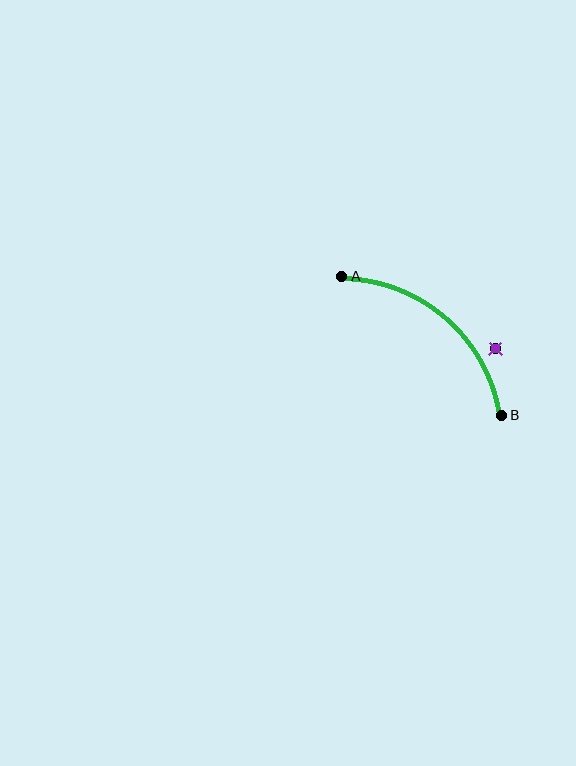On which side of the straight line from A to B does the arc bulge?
The arc bulges above and to the right of the straight line connecting A and B.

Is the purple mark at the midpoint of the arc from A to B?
No — the purple mark does not lie on the arc at all. It sits slightly outside the curve.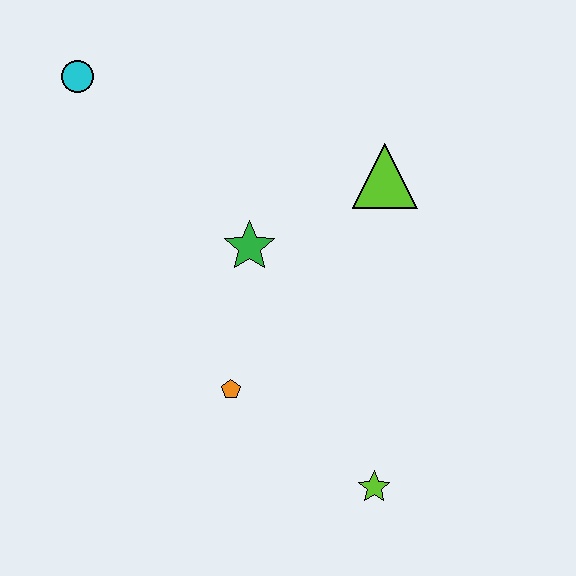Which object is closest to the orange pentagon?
The green star is closest to the orange pentagon.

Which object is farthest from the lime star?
The cyan circle is farthest from the lime star.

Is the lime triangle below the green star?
No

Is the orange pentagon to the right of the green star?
No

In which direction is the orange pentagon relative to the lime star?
The orange pentagon is to the left of the lime star.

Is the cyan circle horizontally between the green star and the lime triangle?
No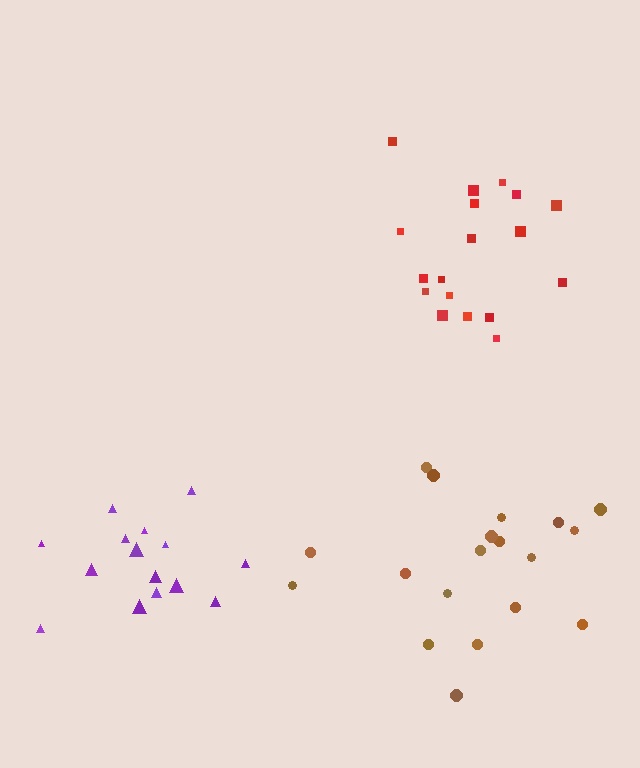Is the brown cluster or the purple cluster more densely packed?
Brown.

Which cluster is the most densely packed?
Red.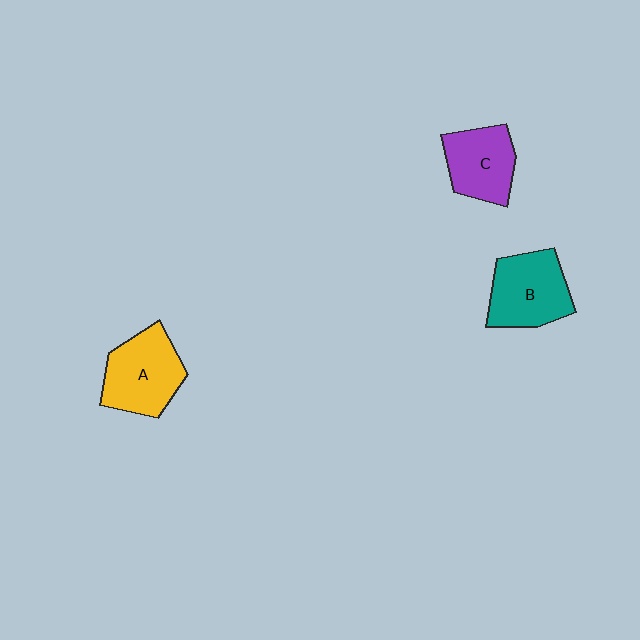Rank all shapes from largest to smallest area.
From largest to smallest: A (yellow), B (teal), C (purple).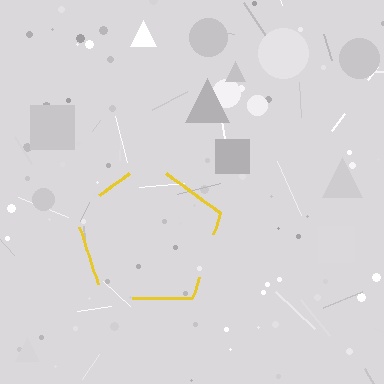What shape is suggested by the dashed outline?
The dashed outline suggests a pentagon.